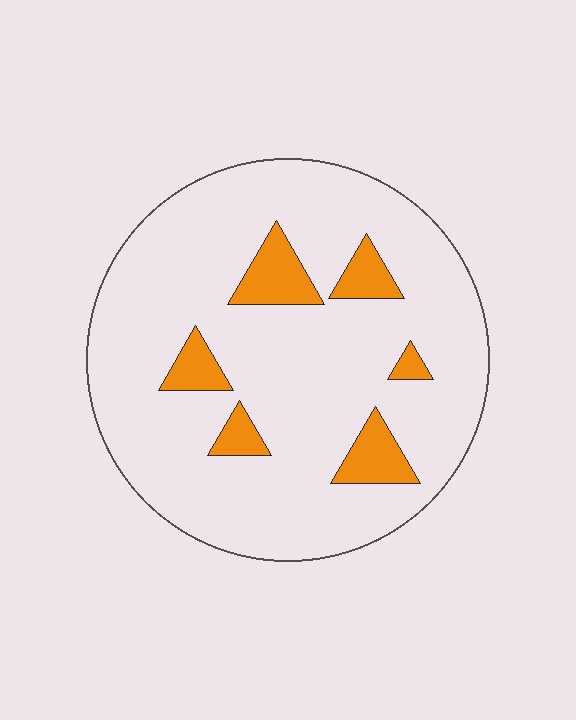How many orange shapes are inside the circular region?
6.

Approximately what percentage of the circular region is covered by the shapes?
Approximately 10%.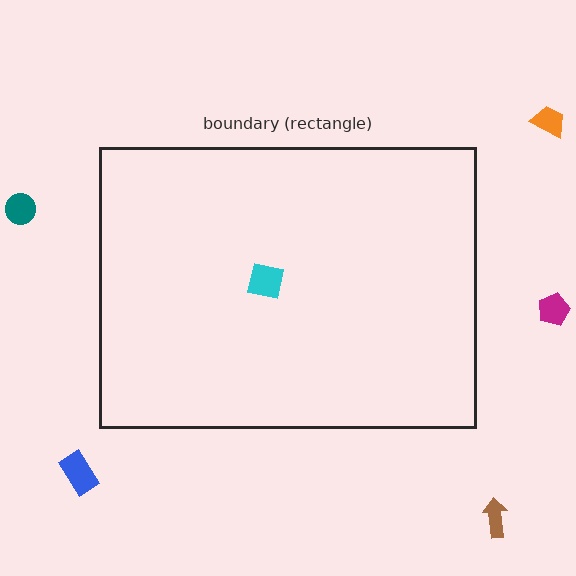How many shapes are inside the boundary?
1 inside, 5 outside.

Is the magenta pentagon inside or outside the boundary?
Outside.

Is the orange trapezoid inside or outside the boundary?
Outside.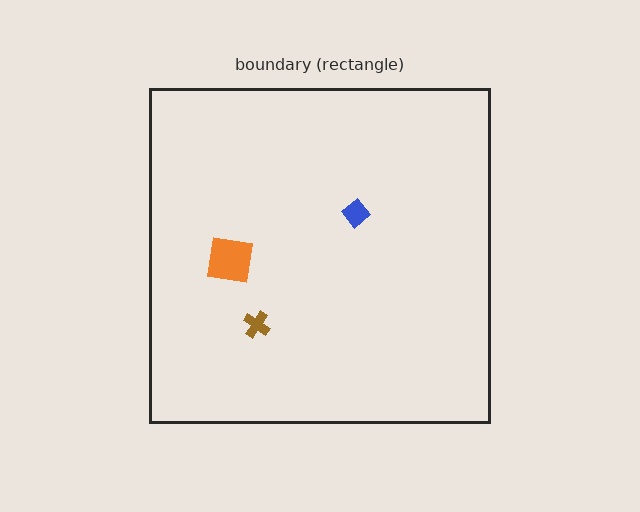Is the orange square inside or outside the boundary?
Inside.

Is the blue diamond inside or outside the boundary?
Inside.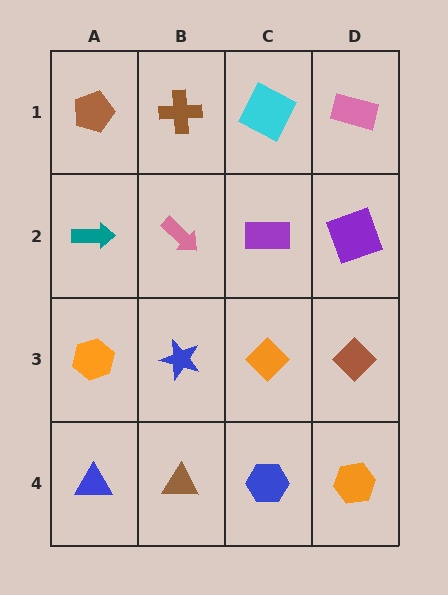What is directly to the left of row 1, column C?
A brown cross.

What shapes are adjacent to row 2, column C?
A cyan square (row 1, column C), an orange diamond (row 3, column C), a pink arrow (row 2, column B), a purple square (row 2, column D).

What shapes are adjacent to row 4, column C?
An orange diamond (row 3, column C), a brown triangle (row 4, column B), an orange hexagon (row 4, column D).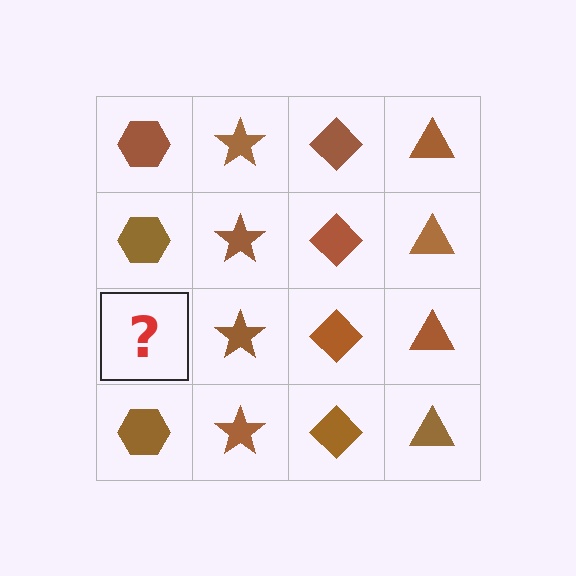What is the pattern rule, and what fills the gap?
The rule is that each column has a consistent shape. The gap should be filled with a brown hexagon.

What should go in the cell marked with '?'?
The missing cell should contain a brown hexagon.